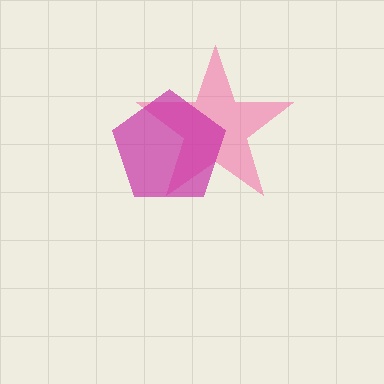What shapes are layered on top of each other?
The layered shapes are: a pink star, a magenta pentagon.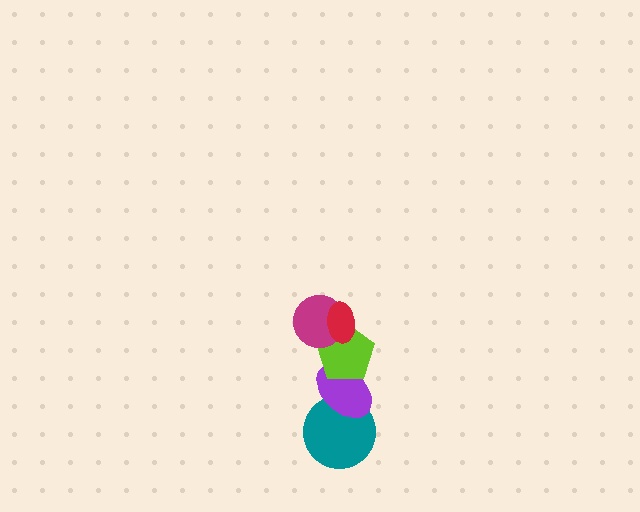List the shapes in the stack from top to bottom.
From top to bottom: the red ellipse, the magenta circle, the lime pentagon, the purple ellipse, the teal circle.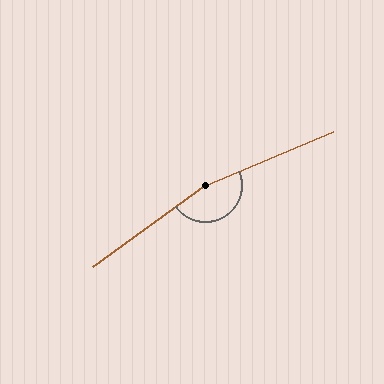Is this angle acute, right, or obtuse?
It is obtuse.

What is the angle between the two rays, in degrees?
Approximately 167 degrees.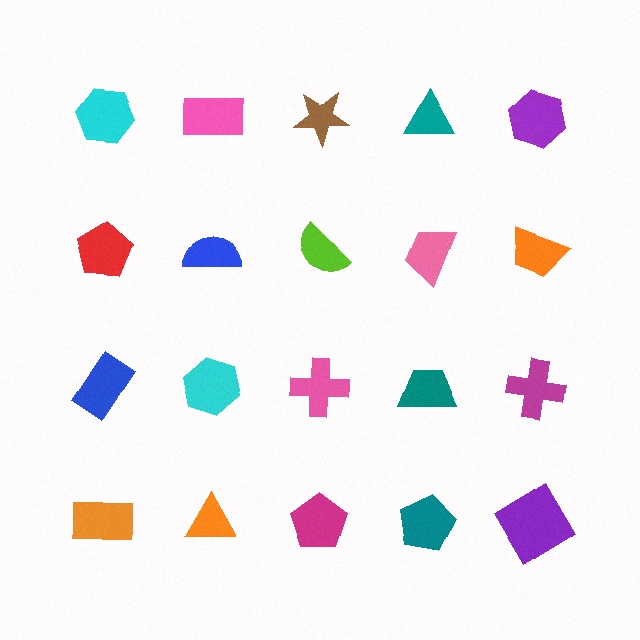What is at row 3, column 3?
A pink cross.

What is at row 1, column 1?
A cyan hexagon.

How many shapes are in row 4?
5 shapes.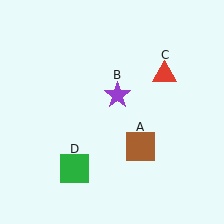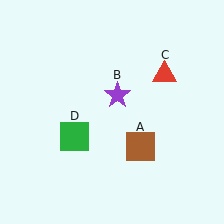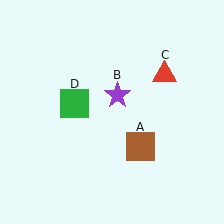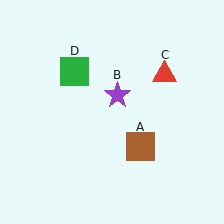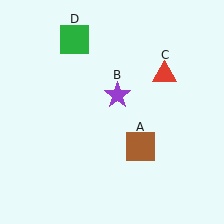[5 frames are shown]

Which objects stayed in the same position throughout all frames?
Brown square (object A) and purple star (object B) and red triangle (object C) remained stationary.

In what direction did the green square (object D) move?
The green square (object D) moved up.